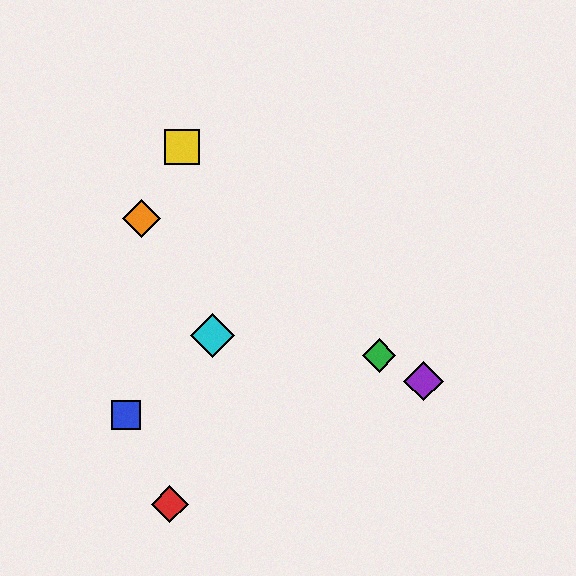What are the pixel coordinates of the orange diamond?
The orange diamond is at (141, 218).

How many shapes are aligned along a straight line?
3 shapes (the green diamond, the purple diamond, the orange diamond) are aligned along a straight line.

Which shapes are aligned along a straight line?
The green diamond, the purple diamond, the orange diamond are aligned along a straight line.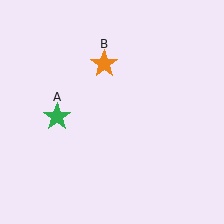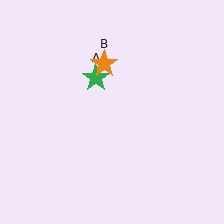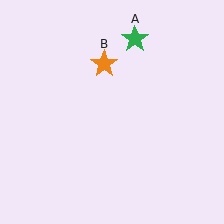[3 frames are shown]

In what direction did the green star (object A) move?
The green star (object A) moved up and to the right.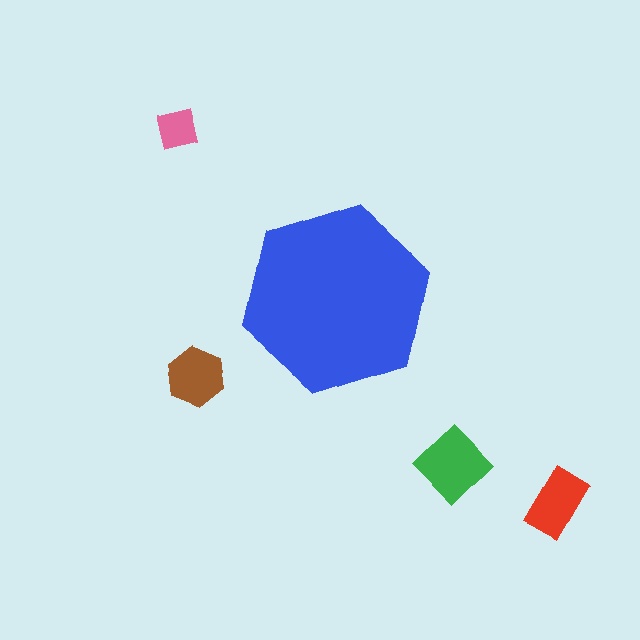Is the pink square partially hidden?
No, the pink square is fully visible.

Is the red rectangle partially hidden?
No, the red rectangle is fully visible.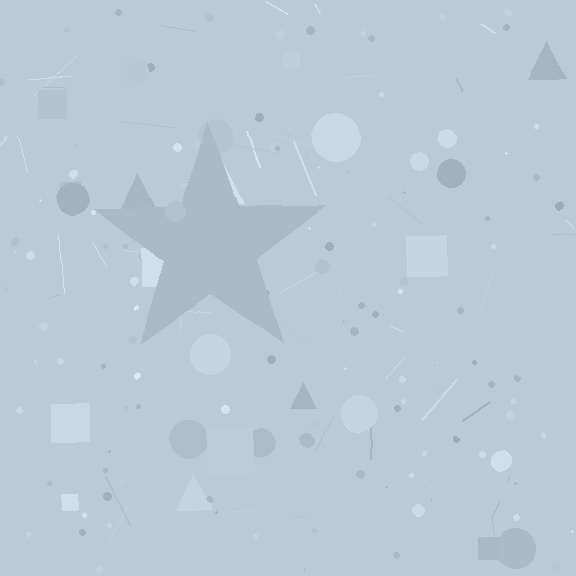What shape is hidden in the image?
A star is hidden in the image.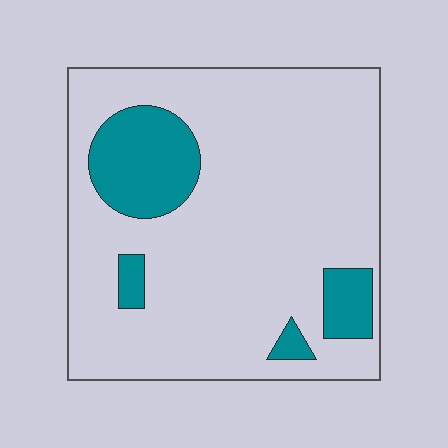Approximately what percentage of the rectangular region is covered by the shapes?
Approximately 15%.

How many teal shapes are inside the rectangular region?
4.